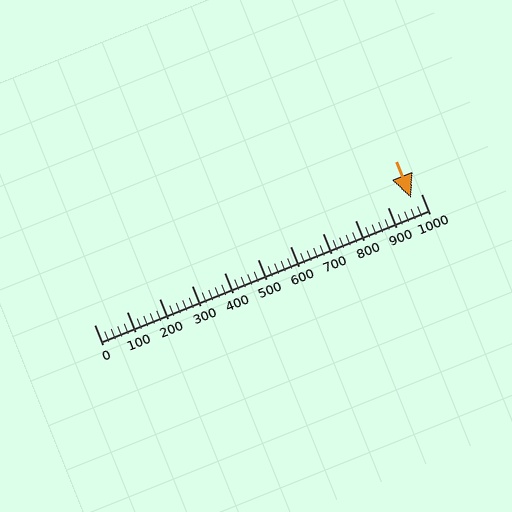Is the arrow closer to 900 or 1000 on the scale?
The arrow is closer to 1000.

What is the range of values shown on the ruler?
The ruler shows values from 0 to 1000.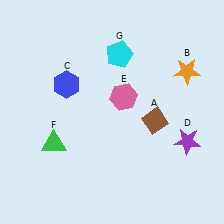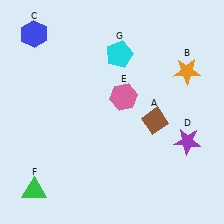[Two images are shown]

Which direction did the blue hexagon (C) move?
The blue hexagon (C) moved up.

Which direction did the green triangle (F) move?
The green triangle (F) moved down.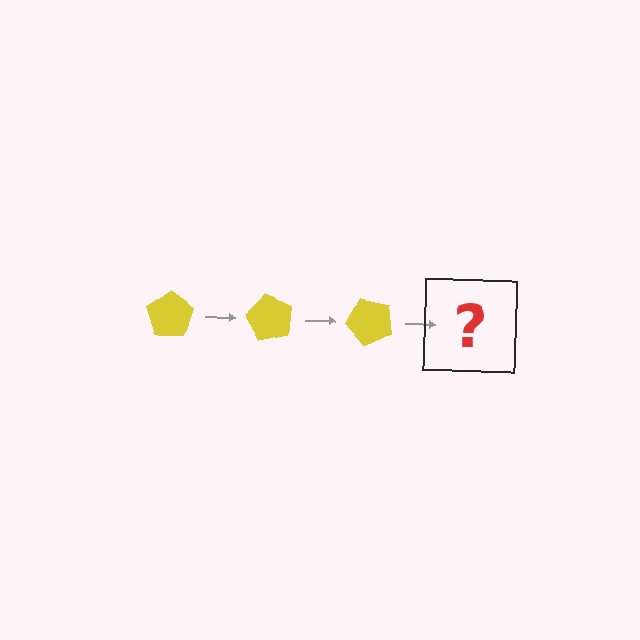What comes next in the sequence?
The next element should be a yellow pentagon rotated 180 degrees.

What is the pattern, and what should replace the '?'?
The pattern is that the pentagon rotates 60 degrees each step. The '?' should be a yellow pentagon rotated 180 degrees.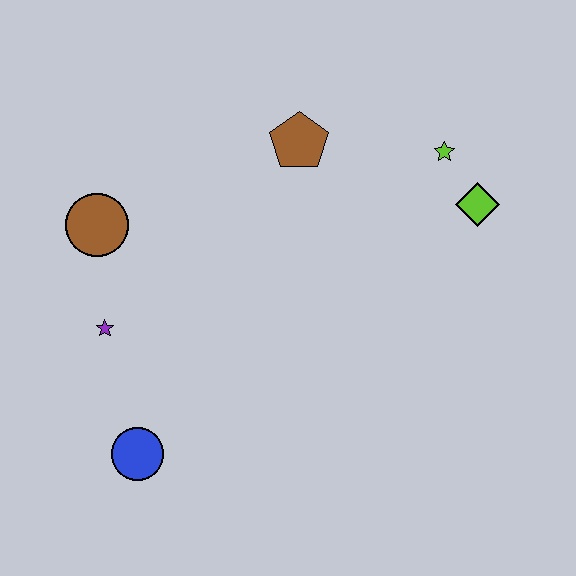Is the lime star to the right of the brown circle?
Yes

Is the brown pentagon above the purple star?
Yes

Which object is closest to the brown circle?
The purple star is closest to the brown circle.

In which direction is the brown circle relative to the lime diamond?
The brown circle is to the left of the lime diamond.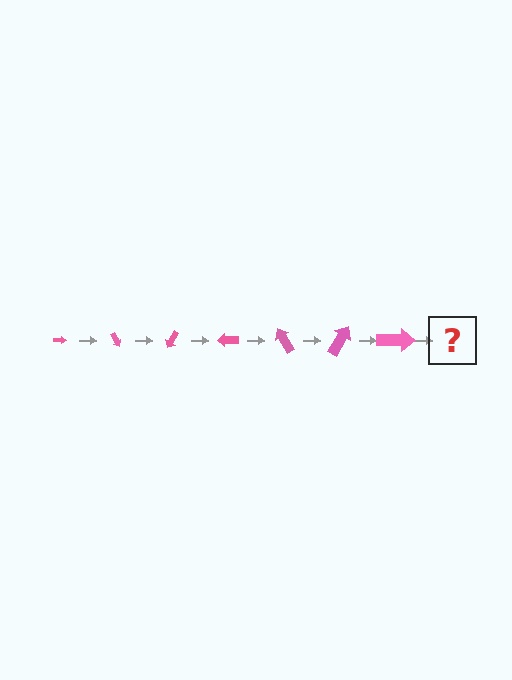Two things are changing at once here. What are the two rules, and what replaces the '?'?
The two rules are that the arrow grows larger each step and it rotates 60 degrees each step. The '?' should be an arrow, larger than the previous one and rotated 420 degrees from the start.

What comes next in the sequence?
The next element should be an arrow, larger than the previous one and rotated 420 degrees from the start.